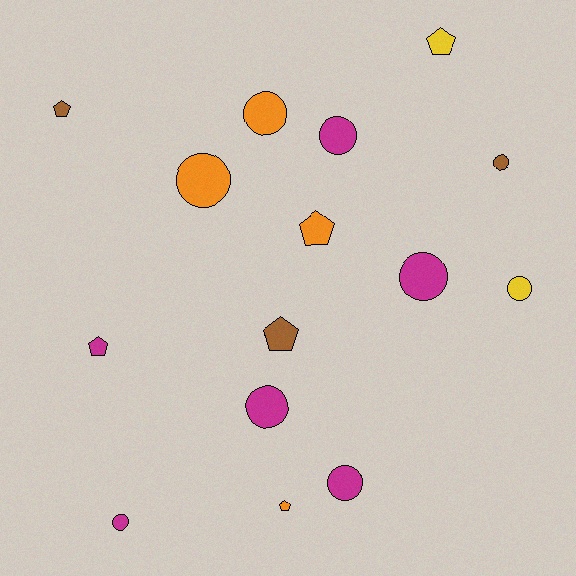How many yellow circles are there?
There is 1 yellow circle.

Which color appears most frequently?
Magenta, with 6 objects.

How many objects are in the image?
There are 15 objects.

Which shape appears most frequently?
Circle, with 9 objects.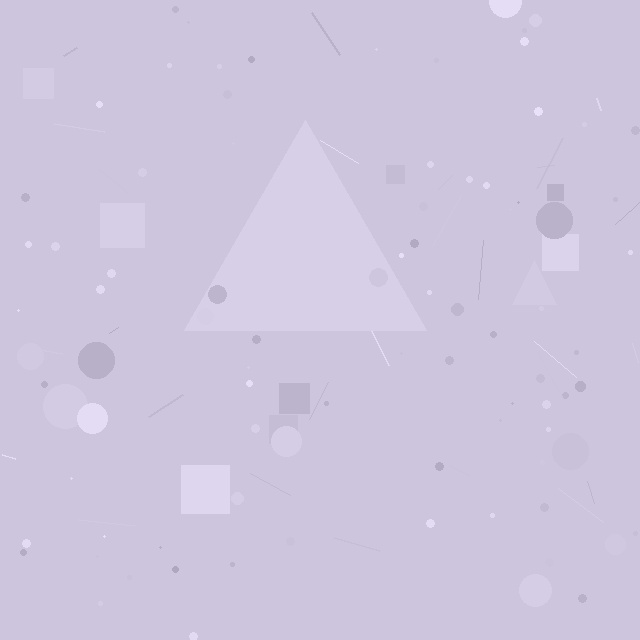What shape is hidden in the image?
A triangle is hidden in the image.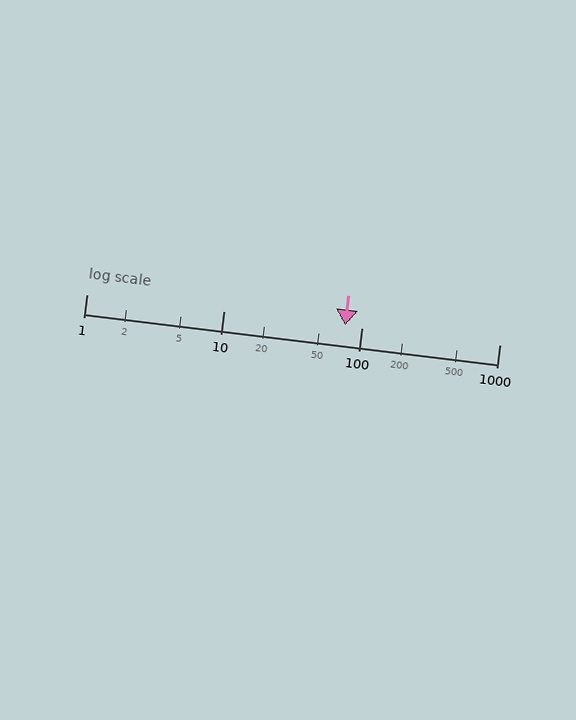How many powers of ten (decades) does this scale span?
The scale spans 3 decades, from 1 to 1000.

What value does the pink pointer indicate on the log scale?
The pointer indicates approximately 75.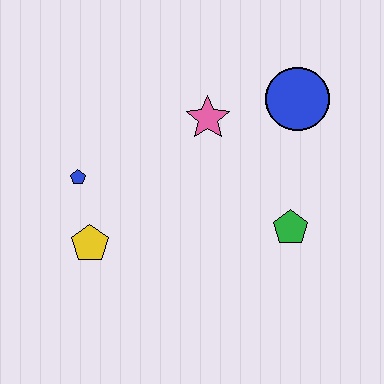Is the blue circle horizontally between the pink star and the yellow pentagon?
No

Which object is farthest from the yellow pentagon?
The blue circle is farthest from the yellow pentagon.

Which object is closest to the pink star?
The blue circle is closest to the pink star.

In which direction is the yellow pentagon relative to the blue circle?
The yellow pentagon is to the left of the blue circle.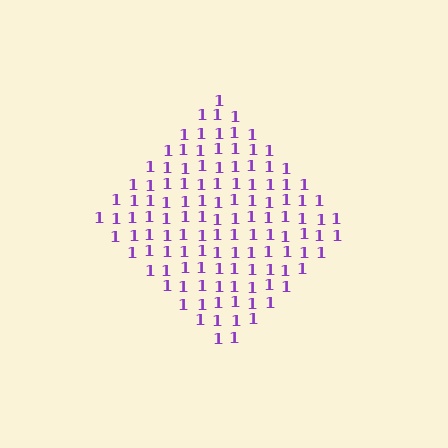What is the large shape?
The large shape is a diamond.